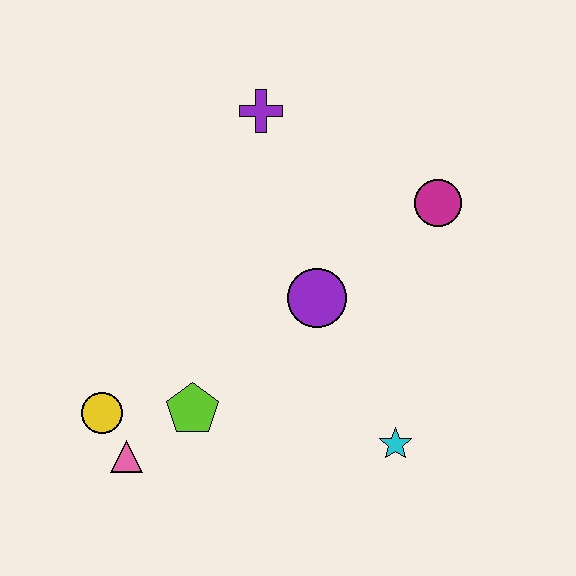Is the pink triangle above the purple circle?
No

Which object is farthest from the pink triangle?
The magenta circle is farthest from the pink triangle.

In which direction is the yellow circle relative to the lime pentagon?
The yellow circle is to the left of the lime pentagon.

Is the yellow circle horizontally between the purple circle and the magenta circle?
No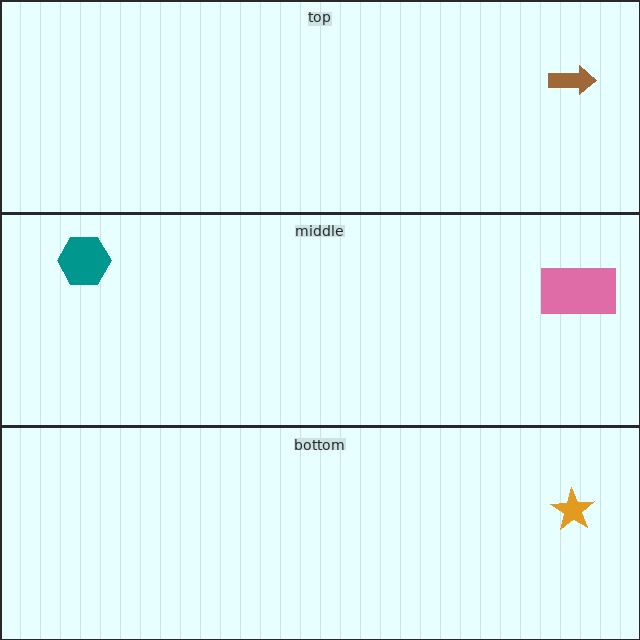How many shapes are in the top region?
1.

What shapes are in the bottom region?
The orange star.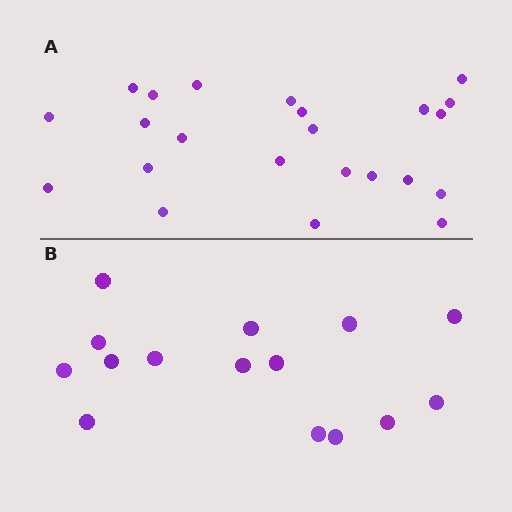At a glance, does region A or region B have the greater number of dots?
Region A (the top region) has more dots.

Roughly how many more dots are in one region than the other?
Region A has roughly 8 or so more dots than region B.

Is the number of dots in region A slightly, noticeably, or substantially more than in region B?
Region A has substantially more. The ratio is roughly 1.5 to 1.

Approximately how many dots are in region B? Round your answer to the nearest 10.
About 20 dots. (The exact count is 15, which rounds to 20.)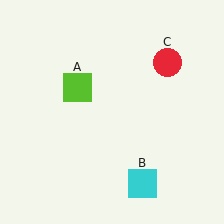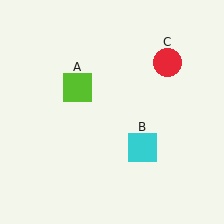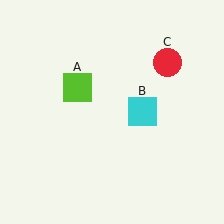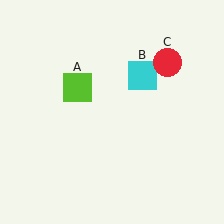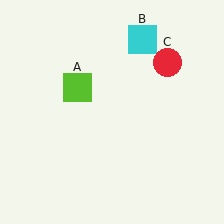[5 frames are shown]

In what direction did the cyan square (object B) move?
The cyan square (object B) moved up.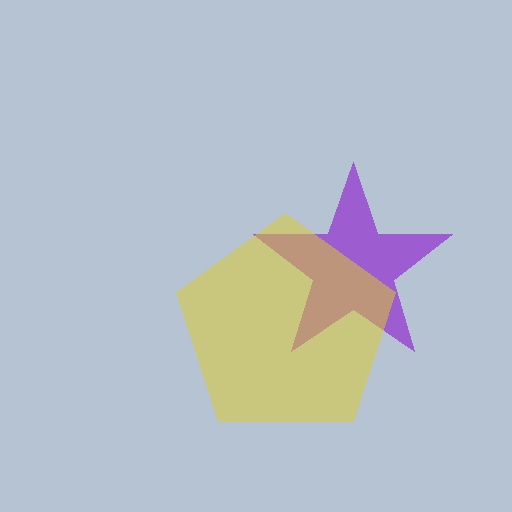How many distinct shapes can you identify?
There are 2 distinct shapes: a purple star, a yellow pentagon.